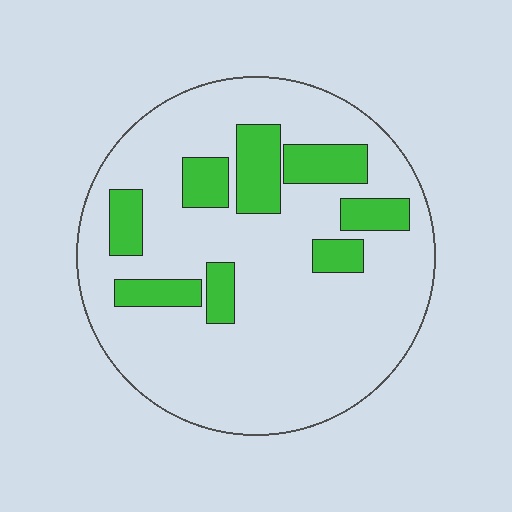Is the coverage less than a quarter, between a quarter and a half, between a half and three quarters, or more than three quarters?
Less than a quarter.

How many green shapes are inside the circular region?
8.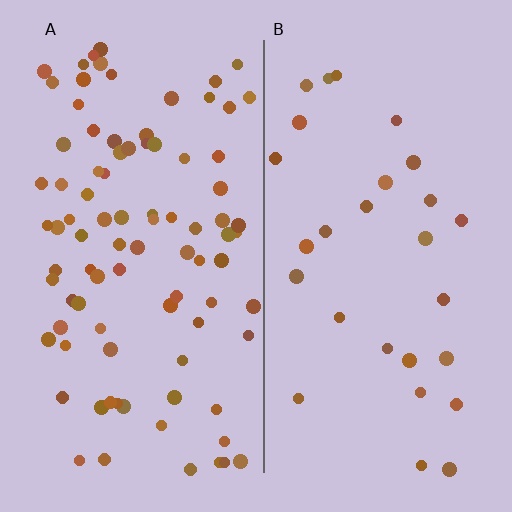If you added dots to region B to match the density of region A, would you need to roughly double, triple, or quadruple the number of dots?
Approximately triple.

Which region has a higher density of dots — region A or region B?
A (the left).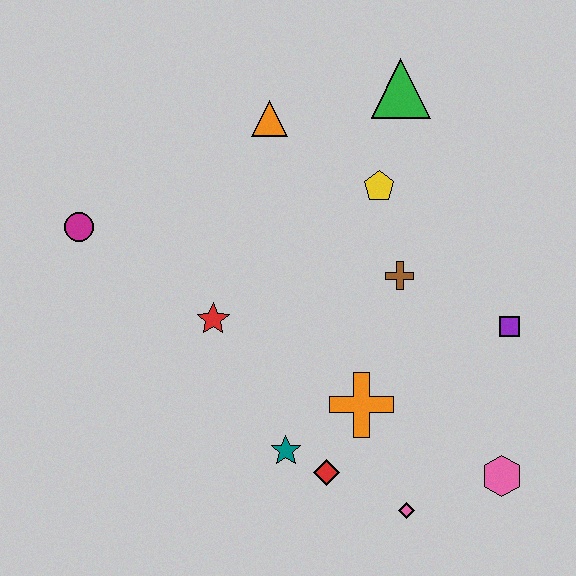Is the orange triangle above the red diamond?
Yes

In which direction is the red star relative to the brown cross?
The red star is to the left of the brown cross.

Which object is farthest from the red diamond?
The green triangle is farthest from the red diamond.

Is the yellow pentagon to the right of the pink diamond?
No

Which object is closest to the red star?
The teal star is closest to the red star.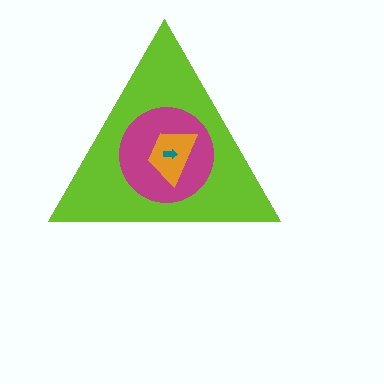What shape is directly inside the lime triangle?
The magenta circle.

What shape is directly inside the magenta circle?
The orange trapezoid.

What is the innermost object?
The teal arrow.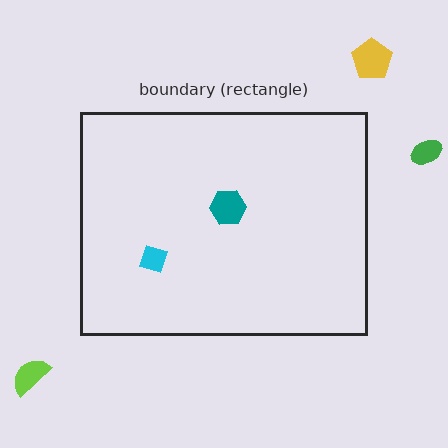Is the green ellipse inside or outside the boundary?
Outside.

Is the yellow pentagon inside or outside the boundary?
Outside.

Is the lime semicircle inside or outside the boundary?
Outside.